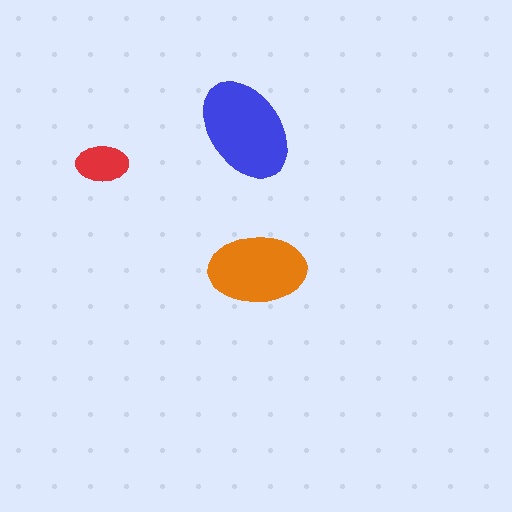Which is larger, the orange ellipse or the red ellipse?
The orange one.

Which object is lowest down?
The orange ellipse is bottommost.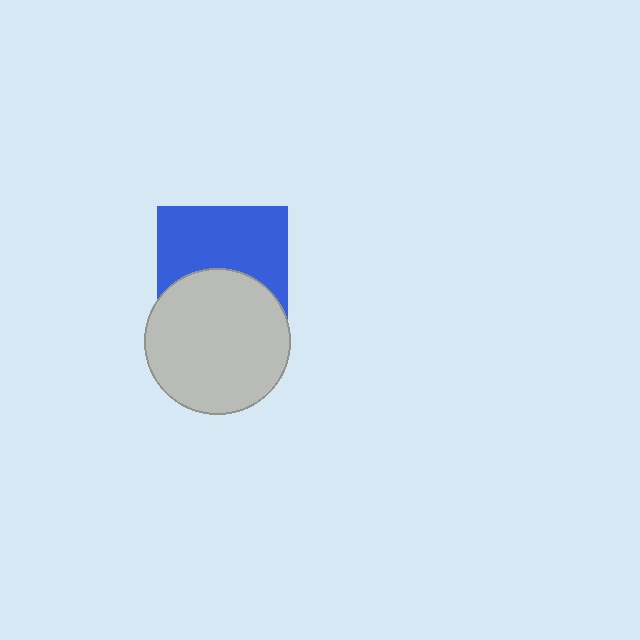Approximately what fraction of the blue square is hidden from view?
Roughly 44% of the blue square is hidden behind the light gray circle.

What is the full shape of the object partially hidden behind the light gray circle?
The partially hidden object is a blue square.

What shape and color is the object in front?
The object in front is a light gray circle.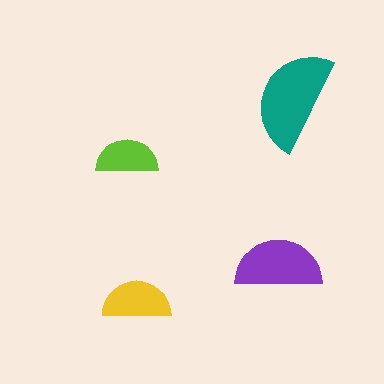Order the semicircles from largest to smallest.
the teal one, the purple one, the yellow one, the lime one.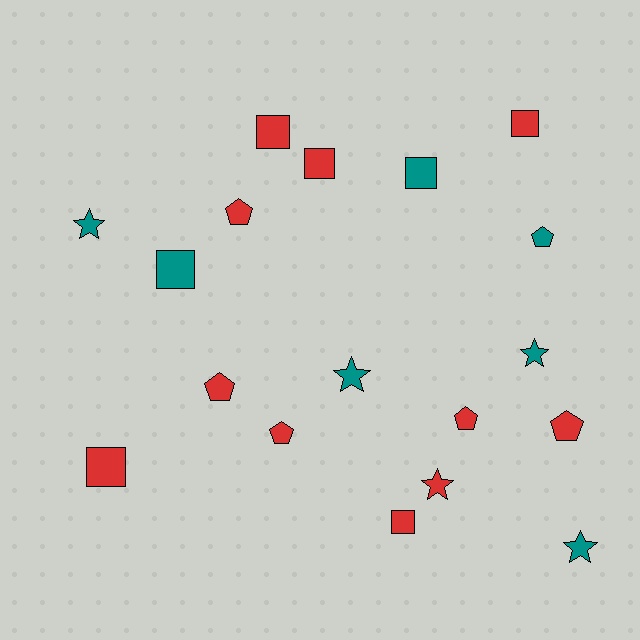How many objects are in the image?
There are 18 objects.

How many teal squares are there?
There are 2 teal squares.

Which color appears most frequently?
Red, with 11 objects.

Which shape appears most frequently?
Square, with 7 objects.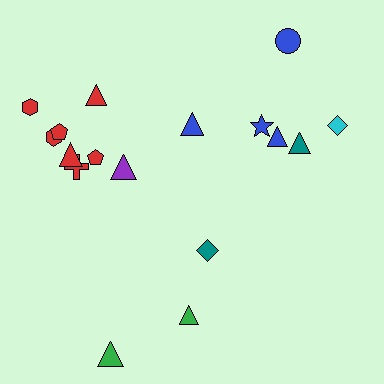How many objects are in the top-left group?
There are 8 objects.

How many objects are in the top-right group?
There are 6 objects.